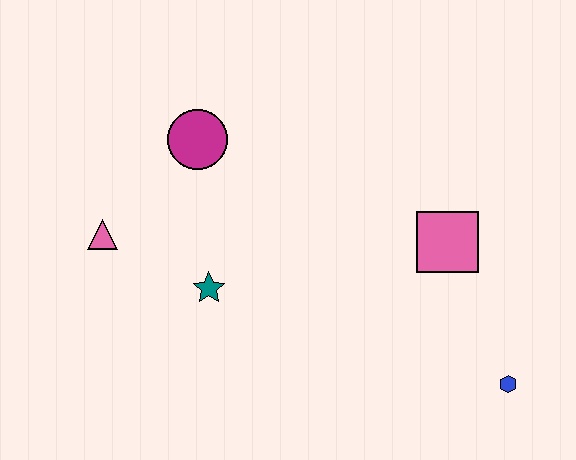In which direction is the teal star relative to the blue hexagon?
The teal star is to the left of the blue hexagon.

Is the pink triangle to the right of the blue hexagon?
No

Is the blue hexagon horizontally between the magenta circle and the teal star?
No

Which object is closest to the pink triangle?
The teal star is closest to the pink triangle.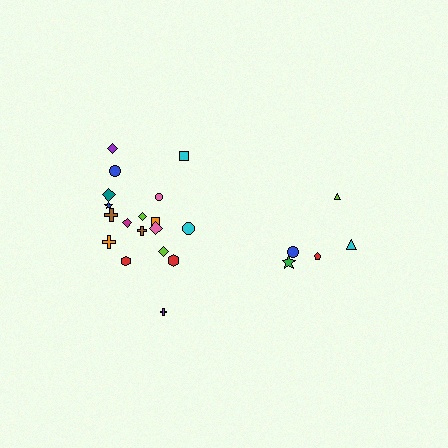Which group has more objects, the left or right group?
The left group.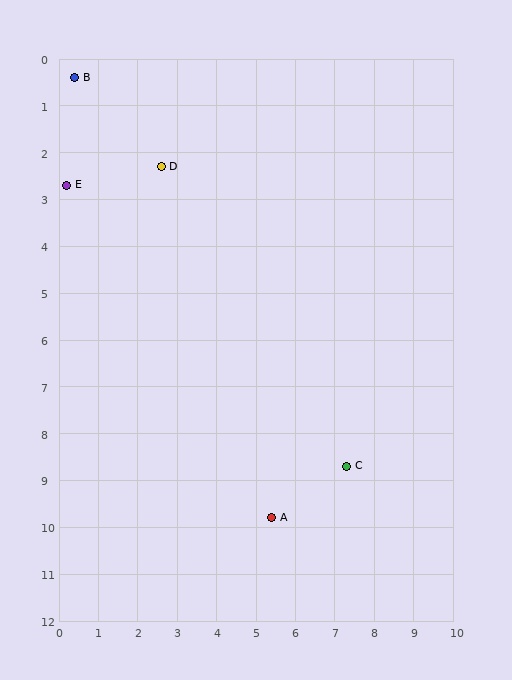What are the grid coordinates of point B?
Point B is at approximately (0.4, 0.4).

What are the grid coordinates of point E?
Point E is at approximately (0.2, 2.7).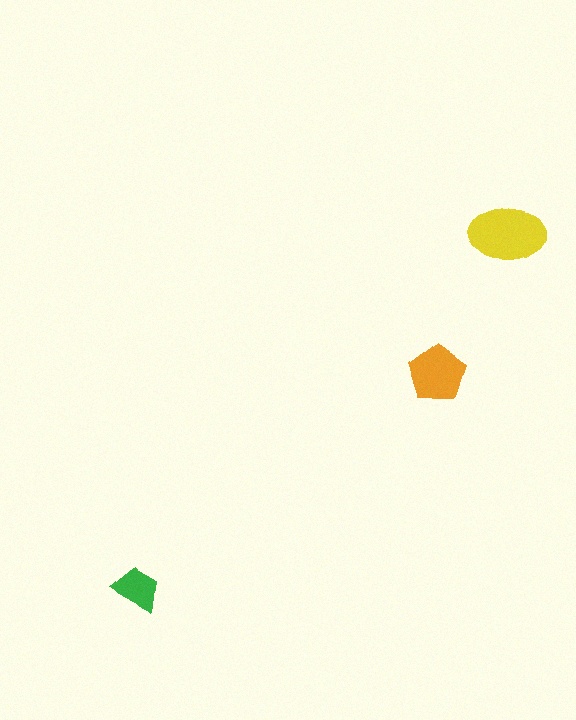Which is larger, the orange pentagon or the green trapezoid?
The orange pentagon.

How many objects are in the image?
There are 3 objects in the image.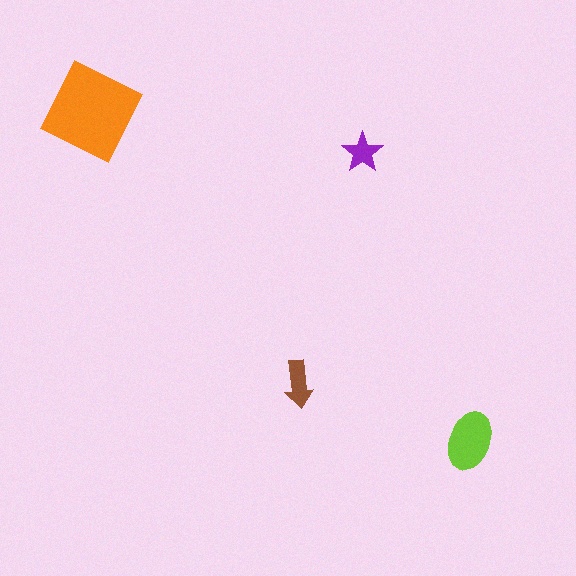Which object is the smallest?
The purple star.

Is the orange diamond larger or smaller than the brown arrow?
Larger.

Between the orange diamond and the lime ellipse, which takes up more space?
The orange diamond.